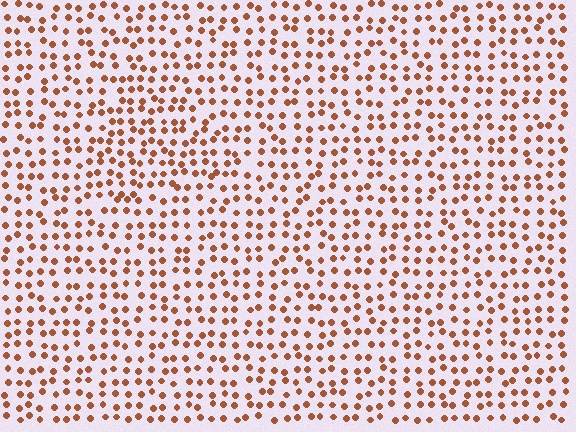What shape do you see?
I see a triangle.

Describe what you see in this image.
The image contains small brown elements arranged at two different densities. A triangle-shaped region is visible where the elements are more densely packed than the surrounding area.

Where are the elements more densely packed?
The elements are more densely packed inside the triangle boundary.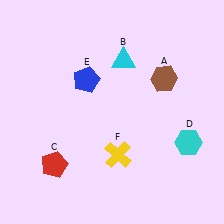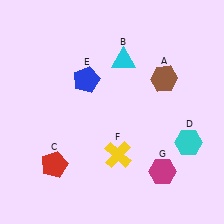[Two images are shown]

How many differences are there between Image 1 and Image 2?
There is 1 difference between the two images.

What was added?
A magenta hexagon (G) was added in Image 2.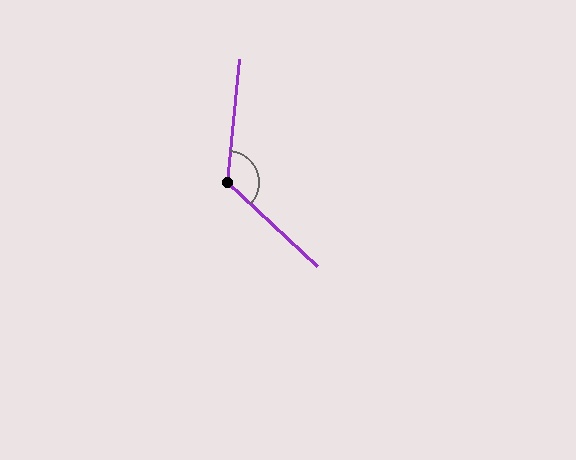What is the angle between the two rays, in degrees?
Approximately 127 degrees.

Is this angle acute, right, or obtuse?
It is obtuse.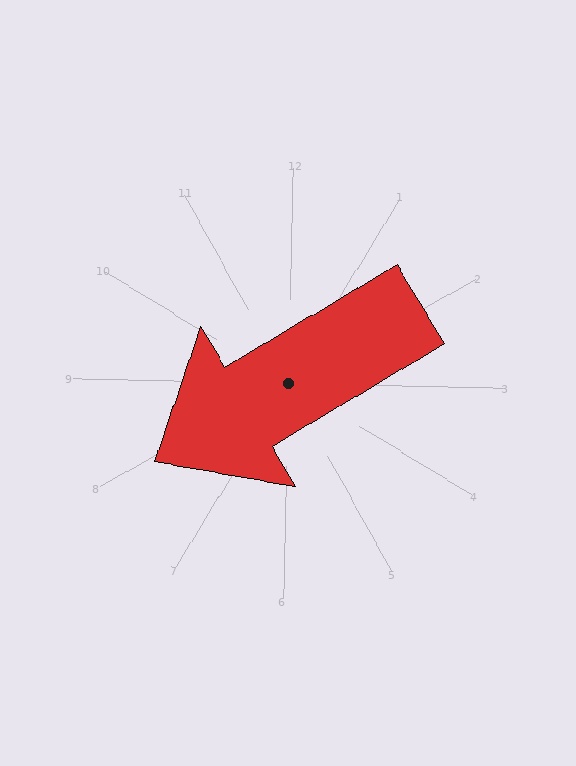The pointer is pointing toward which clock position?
Roughly 8 o'clock.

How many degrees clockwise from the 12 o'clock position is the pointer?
Approximately 238 degrees.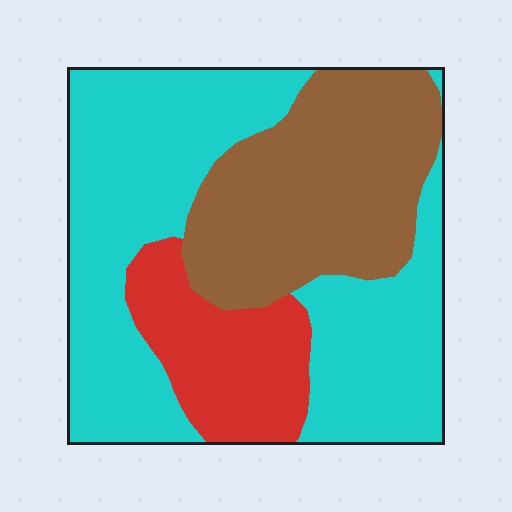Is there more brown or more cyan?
Cyan.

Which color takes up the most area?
Cyan, at roughly 50%.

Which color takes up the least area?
Red, at roughly 15%.